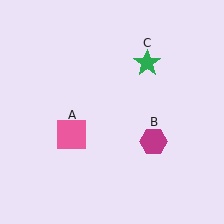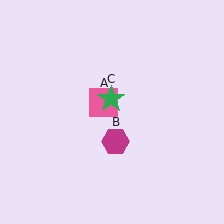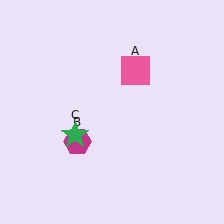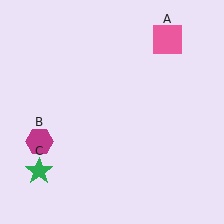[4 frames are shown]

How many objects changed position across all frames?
3 objects changed position: pink square (object A), magenta hexagon (object B), green star (object C).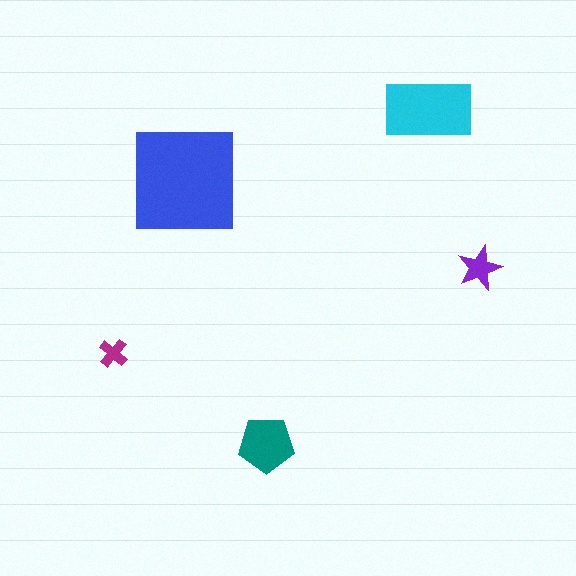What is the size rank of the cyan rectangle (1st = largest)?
2nd.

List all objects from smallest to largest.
The magenta cross, the purple star, the teal pentagon, the cyan rectangle, the blue square.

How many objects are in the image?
There are 5 objects in the image.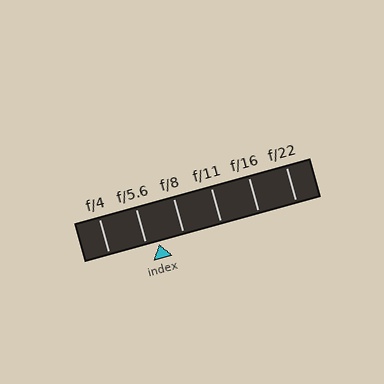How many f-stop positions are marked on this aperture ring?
There are 6 f-stop positions marked.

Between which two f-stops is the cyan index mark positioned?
The index mark is between f/5.6 and f/8.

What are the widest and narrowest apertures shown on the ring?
The widest aperture shown is f/4 and the narrowest is f/22.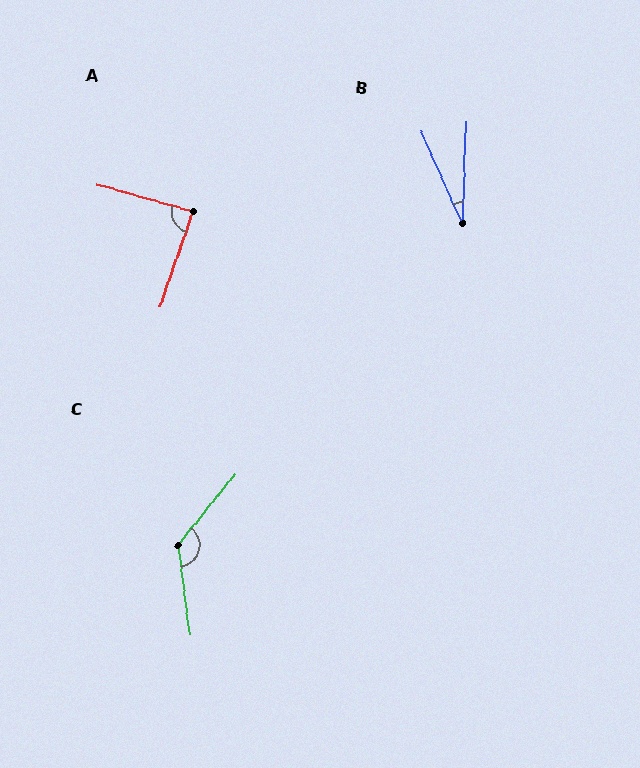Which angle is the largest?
C, at approximately 133 degrees.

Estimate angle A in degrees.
Approximately 87 degrees.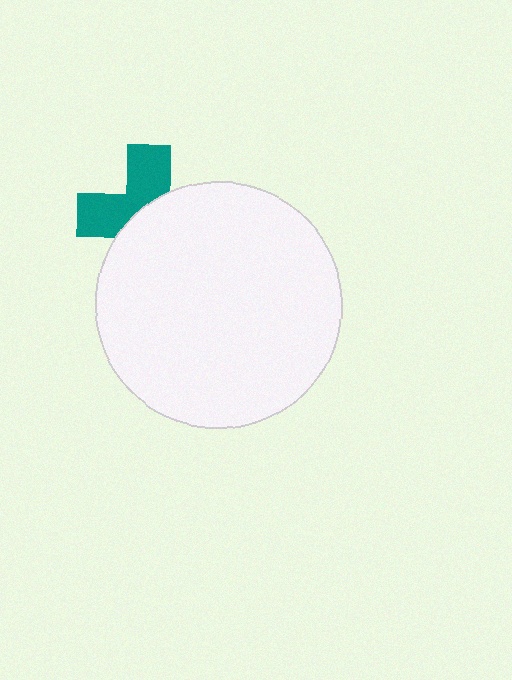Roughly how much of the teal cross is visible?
A small part of it is visible (roughly 44%).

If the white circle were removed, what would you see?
You would see the complete teal cross.